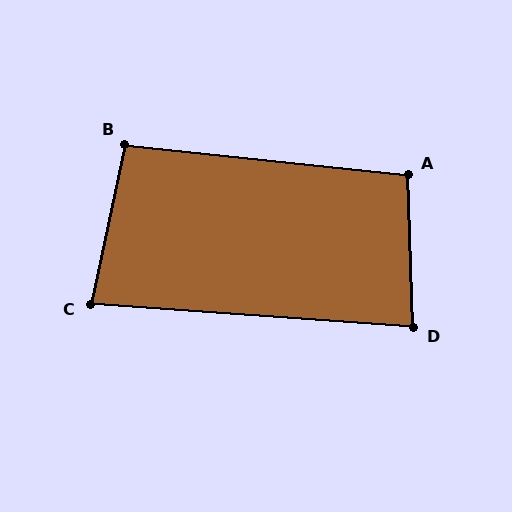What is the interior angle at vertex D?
Approximately 84 degrees (acute).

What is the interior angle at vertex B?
Approximately 96 degrees (obtuse).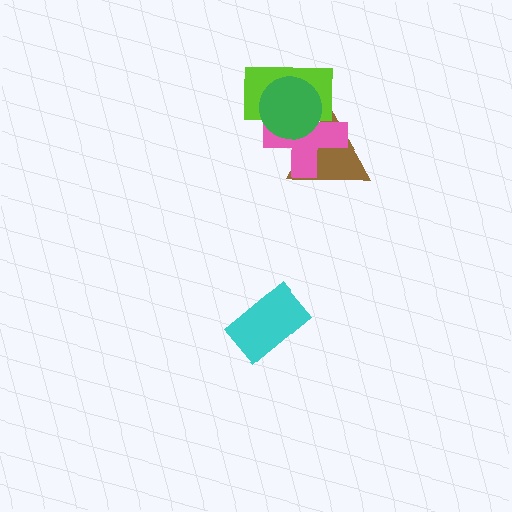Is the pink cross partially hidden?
Yes, it is partially covered by another shape.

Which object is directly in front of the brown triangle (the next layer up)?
The pink cross is directly in front of the brown triangle.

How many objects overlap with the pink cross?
3 objects overlap with the pink cross.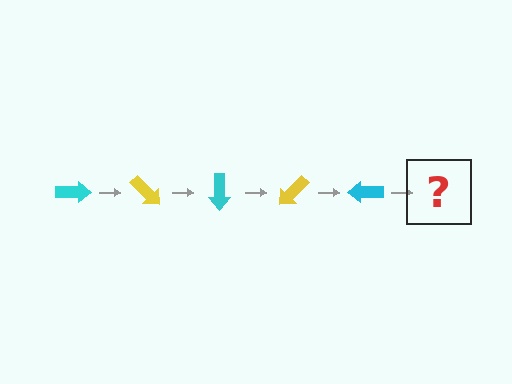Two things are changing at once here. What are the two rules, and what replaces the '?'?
The two rules are that it rotates 45 degrees each step and the color cycles through cyan and yellow. The '?' should be a yellow arrow, rotated 225 degrees from the start.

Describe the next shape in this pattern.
It should be a yellow arrow, rotated 225 degrees from the start.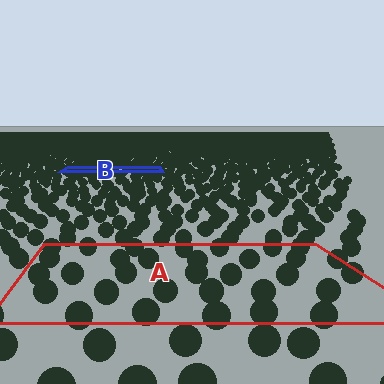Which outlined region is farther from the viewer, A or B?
Region B is farther from the viewer — the texture elements inside it appear smaller and more densely packed.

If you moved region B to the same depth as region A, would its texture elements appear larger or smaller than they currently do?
They would appear larger. At a closer depth, the same texture elements are projected at a bigger on-screen size.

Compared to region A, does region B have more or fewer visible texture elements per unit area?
Region B has more texture elements per unit area — they are packed more densely because it is farther away.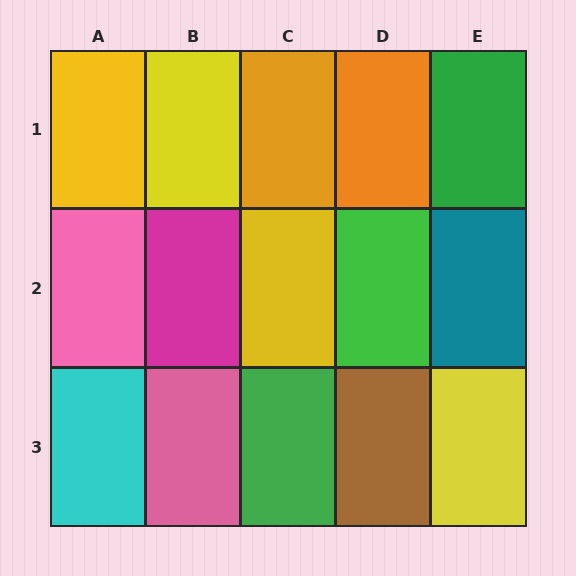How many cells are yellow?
4 cells are yellow.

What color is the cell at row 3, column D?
Brown.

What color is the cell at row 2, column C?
Yellow.